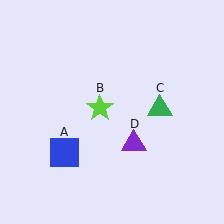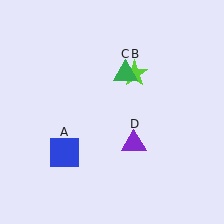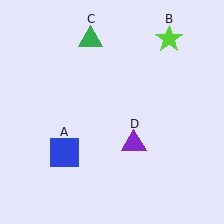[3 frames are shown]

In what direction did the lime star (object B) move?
The lime star (object B) moved up and to the right.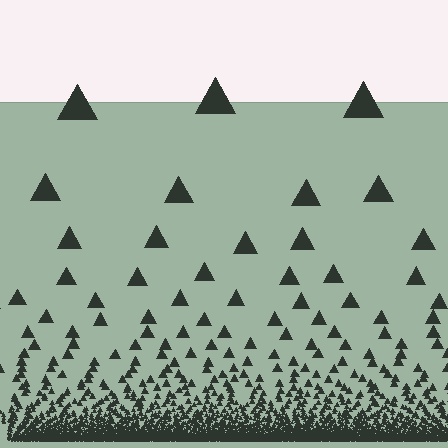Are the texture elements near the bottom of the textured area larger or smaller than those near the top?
Smaller. The gradient is inverted — elements near the bottom are smaller and denser.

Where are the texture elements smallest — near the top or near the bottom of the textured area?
Near the bottom.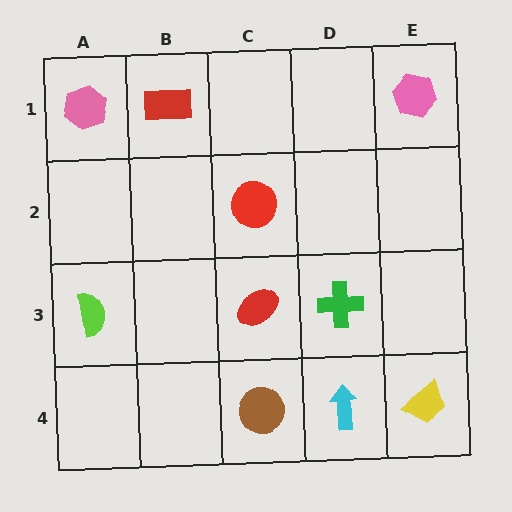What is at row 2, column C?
A red circle.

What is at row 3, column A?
A lime semicircle.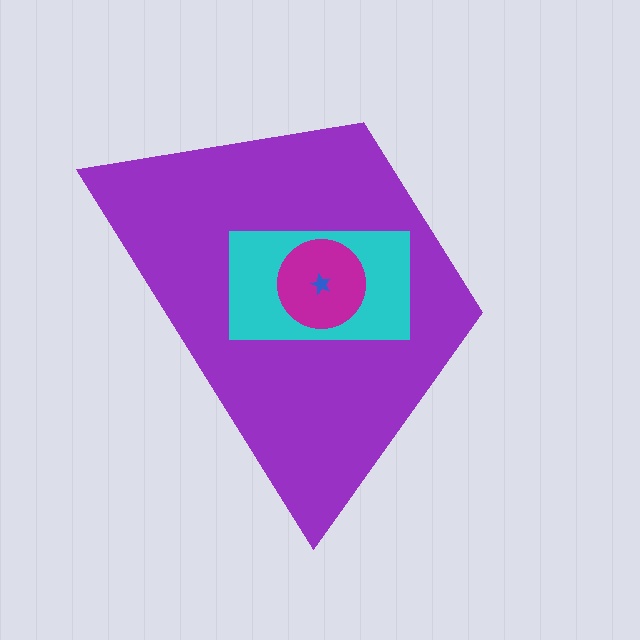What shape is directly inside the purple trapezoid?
The cyan rectangle.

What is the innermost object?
The blue star.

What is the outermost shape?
The purple trapezoid.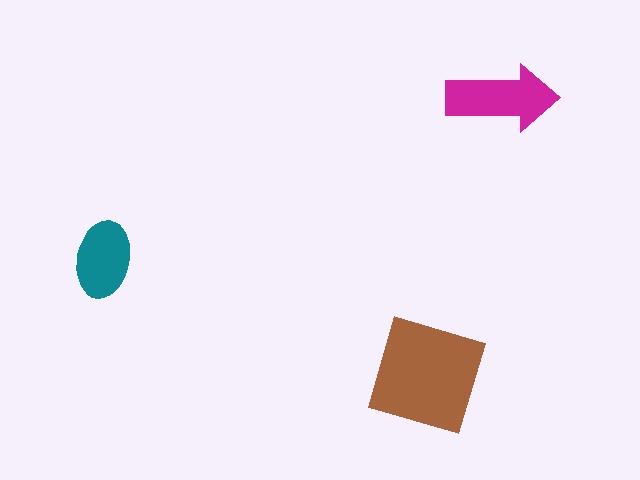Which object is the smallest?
The teal ellipse.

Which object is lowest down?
The brown square is bottommost.